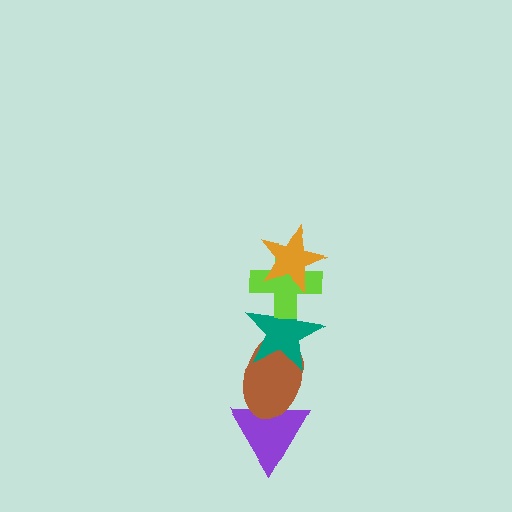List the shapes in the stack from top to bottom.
From top to bottom: the orange star, the lime cross, the teal star, the brown ellipse, the purple triangle.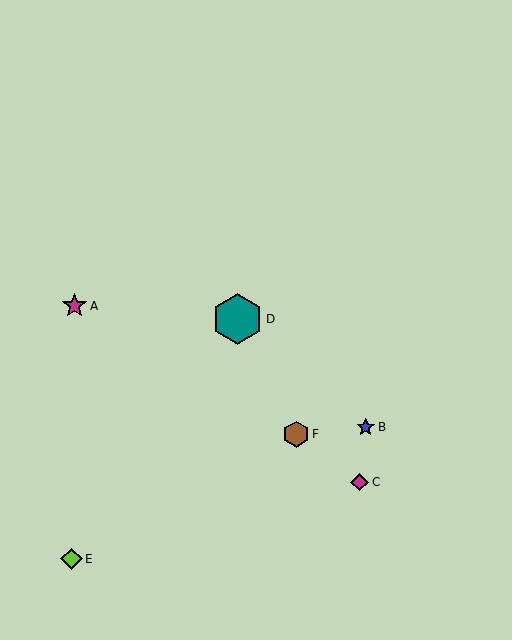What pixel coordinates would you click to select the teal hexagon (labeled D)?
Click at (238, 319) to select the teal hexagon D.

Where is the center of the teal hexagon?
The center of the teal hexagon is at (238, 319).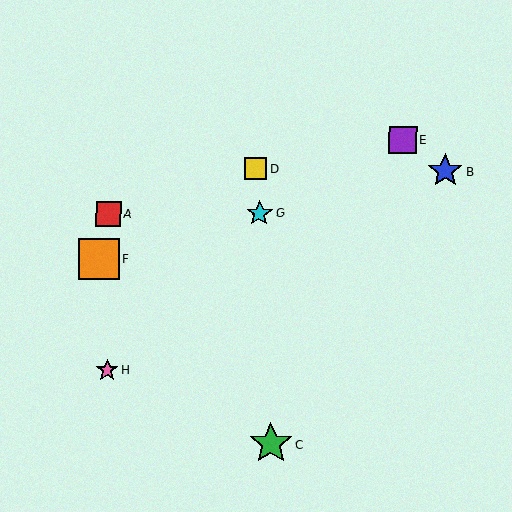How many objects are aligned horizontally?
2 objects (B, D) are aligned horizontally.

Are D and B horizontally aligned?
Yes, both are at y≈169.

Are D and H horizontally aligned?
No, D is at y≈169 and H is at y≈371.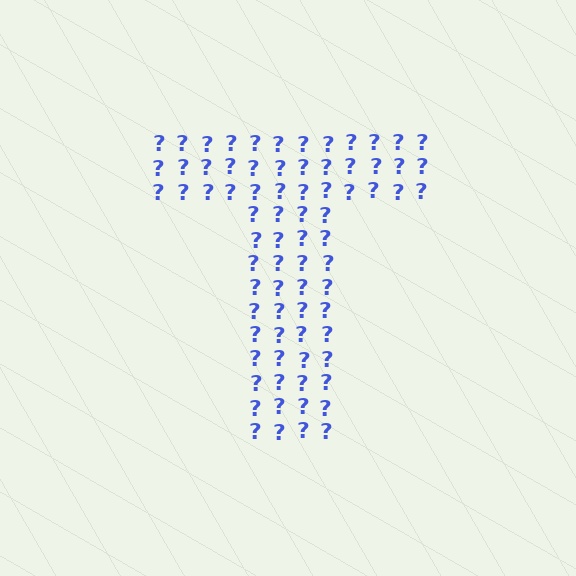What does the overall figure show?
The overall figure shows the letter T.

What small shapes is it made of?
It is made of small question marks.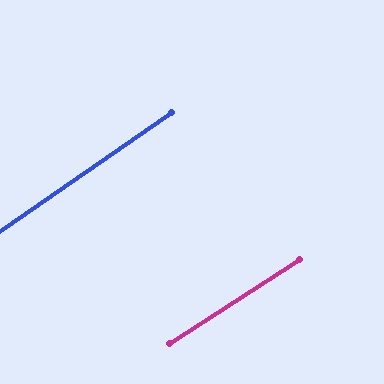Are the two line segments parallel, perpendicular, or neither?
Parallel — their directions differ by only 1.7°.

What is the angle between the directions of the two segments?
Approximately 2 degrees.